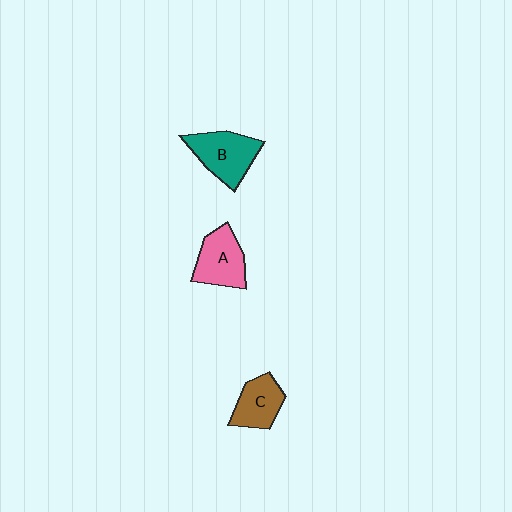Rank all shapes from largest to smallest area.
From largest to smallest: B (teal), A (pink), C (brown).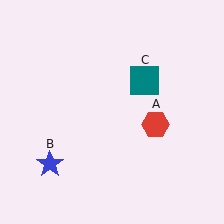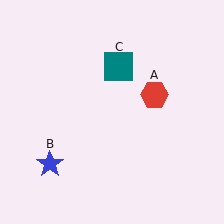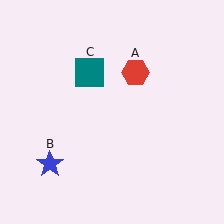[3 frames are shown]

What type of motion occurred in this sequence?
The red hexagon (object A), teal square (object C) rotated counterclockwise around the center of the scene.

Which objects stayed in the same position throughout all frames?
Blue star (object B) remained stationary.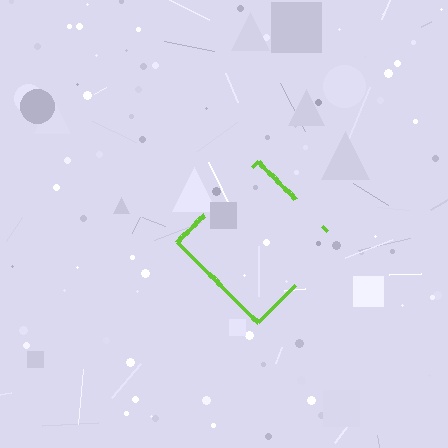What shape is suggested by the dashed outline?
The dashed outline suggests a diamond.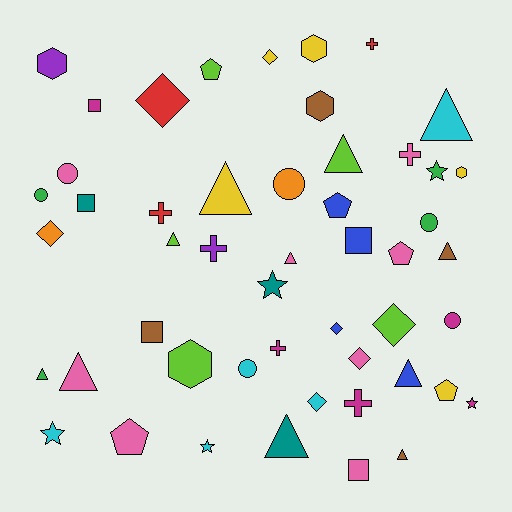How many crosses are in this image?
There are 6 crosses.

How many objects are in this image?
There are 50 objects.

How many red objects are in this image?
There are 3 red objects.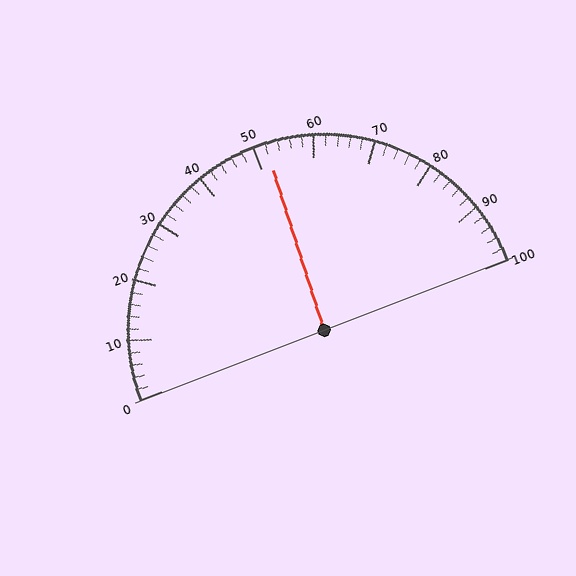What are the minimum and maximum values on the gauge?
The gauge ranges from 0 to 100.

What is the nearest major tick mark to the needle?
The nearest major tick mark is 50.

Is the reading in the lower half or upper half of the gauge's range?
The reading is in the upper half of the range (0 to 100).